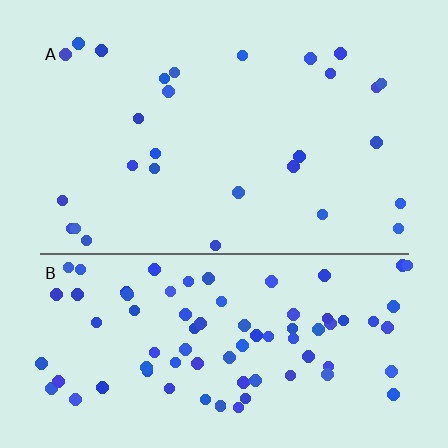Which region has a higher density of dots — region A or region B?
B (the bottom).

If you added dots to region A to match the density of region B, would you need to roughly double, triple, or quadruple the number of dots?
Approximately triple.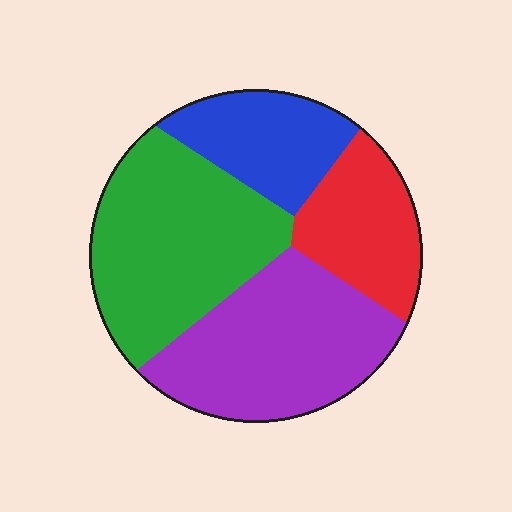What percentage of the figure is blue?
Blue takes up about one sixth (1/6) of the figure.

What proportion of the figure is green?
Green takes up between a third and a half of the figure.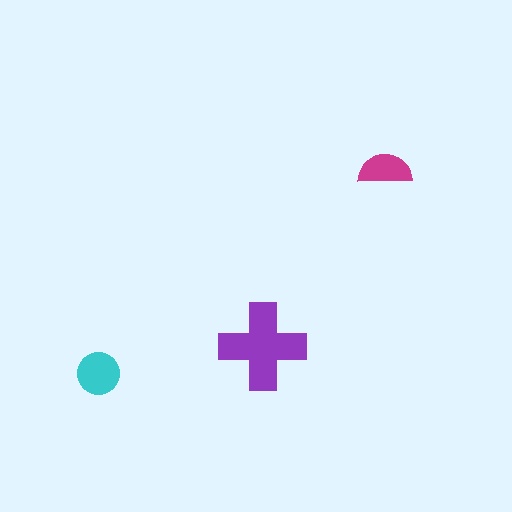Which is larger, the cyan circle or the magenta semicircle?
The cyan circle.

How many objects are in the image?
There are 3 objects in the image.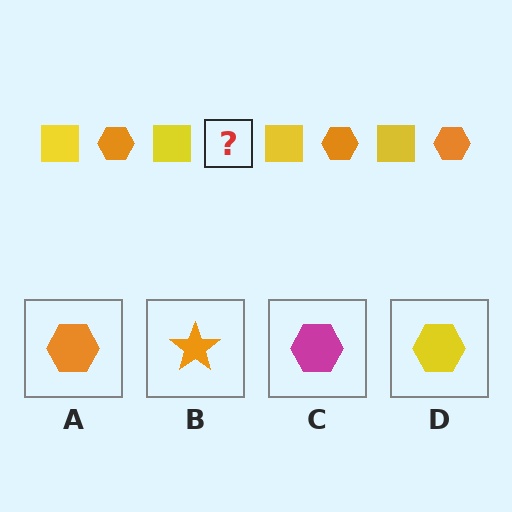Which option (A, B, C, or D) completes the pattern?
A.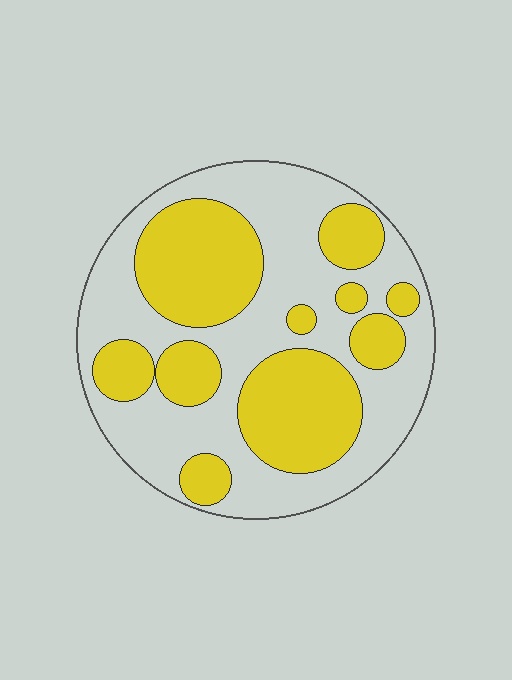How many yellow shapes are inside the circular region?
10.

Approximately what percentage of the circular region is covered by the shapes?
Approximately 40%.